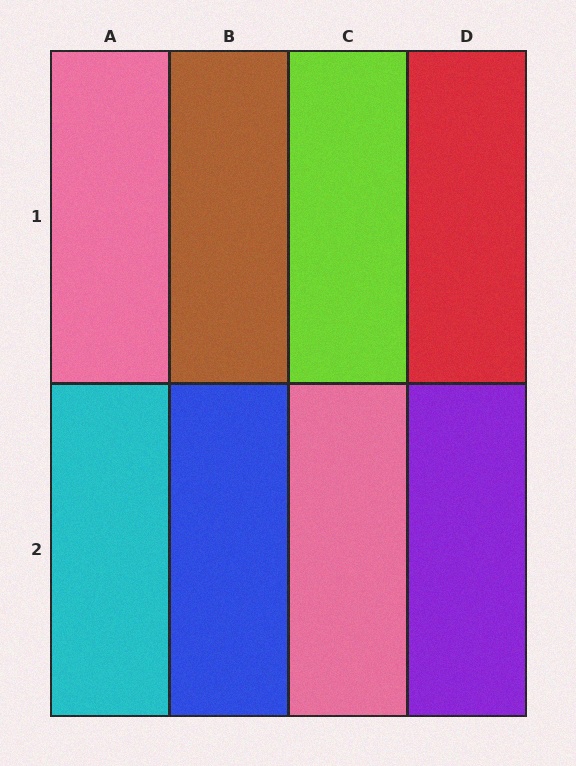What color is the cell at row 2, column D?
Purple.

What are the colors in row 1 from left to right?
Pink, brown, lime, red.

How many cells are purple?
1 cell is purple.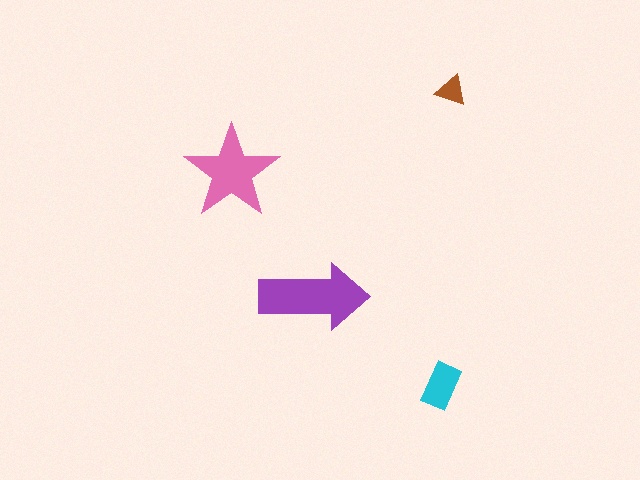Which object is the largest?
The purple arrow.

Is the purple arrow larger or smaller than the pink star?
Larger.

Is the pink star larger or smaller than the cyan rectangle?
Larger.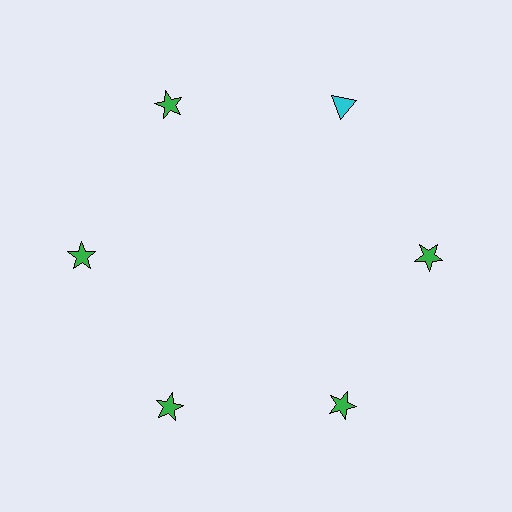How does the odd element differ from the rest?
It differs in both color (cyan instead of green) and shape (triangle instead of star).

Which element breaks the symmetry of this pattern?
The cyan triangle at roughly the 1 o'clock position breaks the symmetry. All other shapes are green stars.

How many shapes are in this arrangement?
There are 6 shapes arranged in a ring pattern.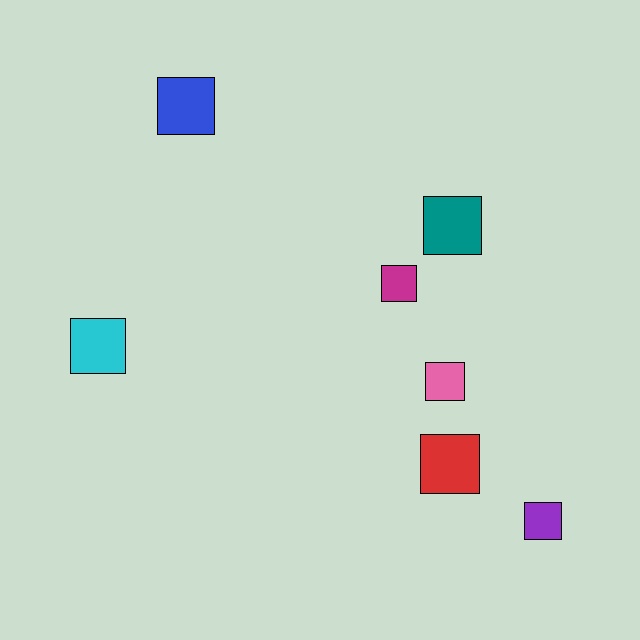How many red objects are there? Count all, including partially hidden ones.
There is 1 red object.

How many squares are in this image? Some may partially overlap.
There are 7 squares.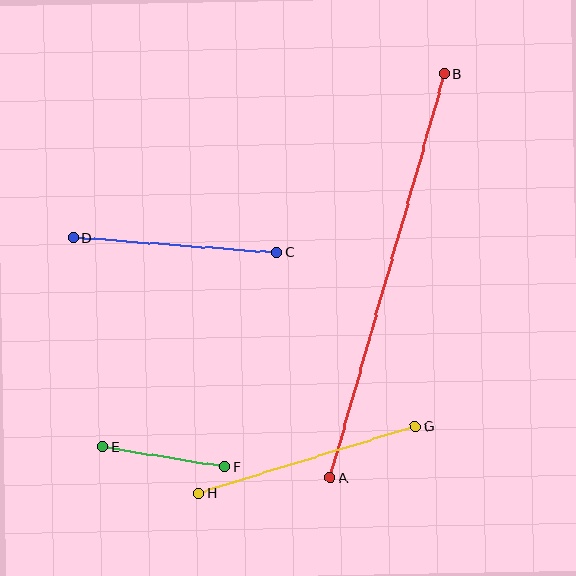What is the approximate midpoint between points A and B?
The midpoint is at approximately (387, 276) pixels.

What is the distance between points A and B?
The distance is approximately 420 pixels.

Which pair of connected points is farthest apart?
Points A and B are farthest apart.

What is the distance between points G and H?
The distance is approximately 227 pixels.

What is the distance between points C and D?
The distance is approximately 204 pixels.